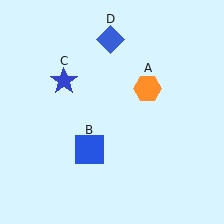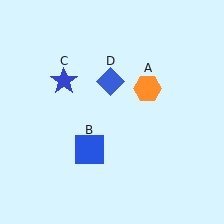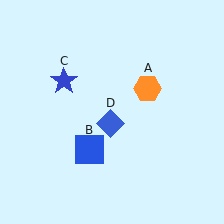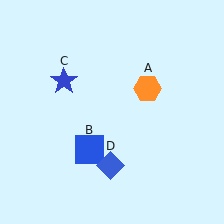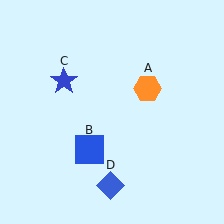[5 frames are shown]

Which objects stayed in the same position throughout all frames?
Orange hexagon (object A) and blue square (object B) and blue star (object C) remained stationary.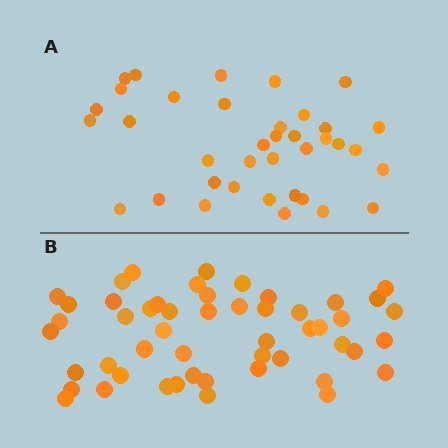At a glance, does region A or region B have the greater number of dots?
Region B (the bottom region) has more dots.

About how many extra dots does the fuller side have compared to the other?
Region B has approximately 15 more dots than region A.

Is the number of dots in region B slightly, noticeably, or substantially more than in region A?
Region B has noticeably more, but not dramatically so. The ratio is roughly 1.4 to 1.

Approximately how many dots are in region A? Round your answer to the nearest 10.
About 40 dots. (The exact count is 37, which rounds to 40.)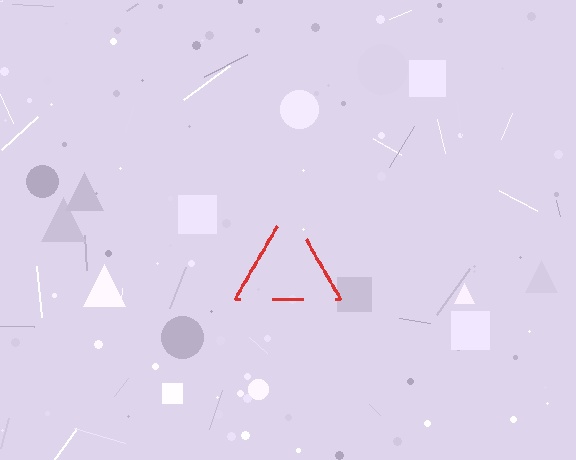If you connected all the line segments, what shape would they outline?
They would outline a triangle.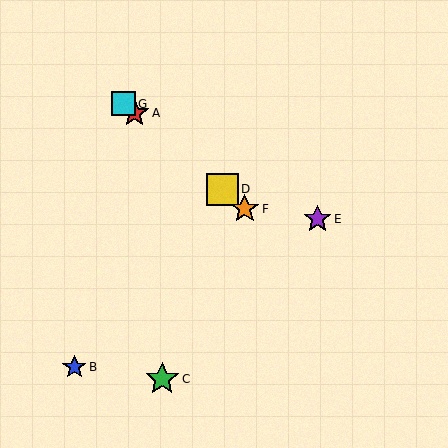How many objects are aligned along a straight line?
4 objects (A, D, F, G) are aligned along a straight line.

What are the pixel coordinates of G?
Object G is at (124, 104).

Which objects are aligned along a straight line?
Objects A, D, F, G are aligned along a straight line.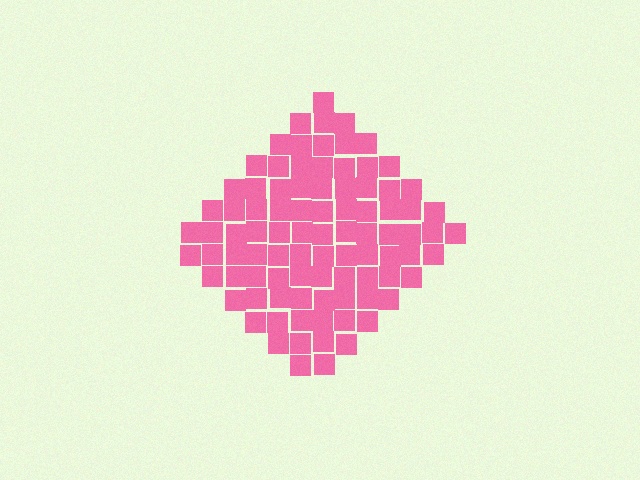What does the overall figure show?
The overall figure shows a diamond.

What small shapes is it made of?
It is made of small squares.